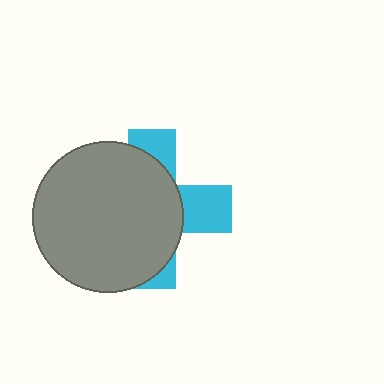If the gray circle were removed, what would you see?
You would see the complete cyan cross.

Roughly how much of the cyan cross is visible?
A small part of it is visible (roughly 33%).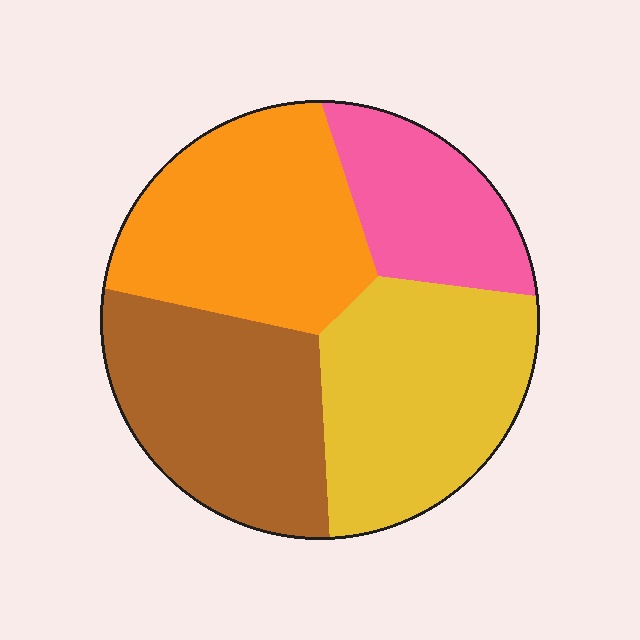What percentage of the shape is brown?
Brown takes up between a quarter and a half of the shape.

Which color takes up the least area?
Pink, at roughly 15%.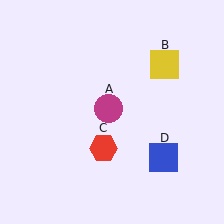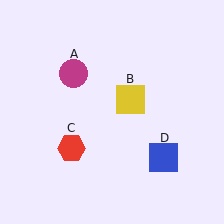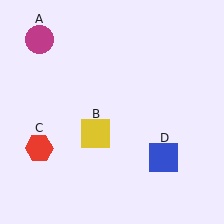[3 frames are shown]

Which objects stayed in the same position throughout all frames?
Blue square (object D) remained stationary.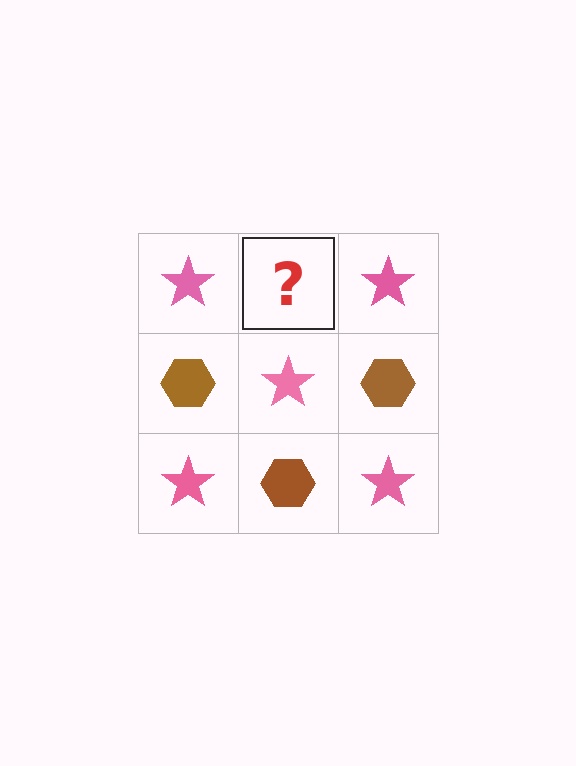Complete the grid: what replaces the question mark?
The question mark should be replaced with a brown hexagon.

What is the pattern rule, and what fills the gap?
The rule is that it alternates pink star and brown hexagon in a checkerboard pattern. The gap should be filled with a brown hexagon.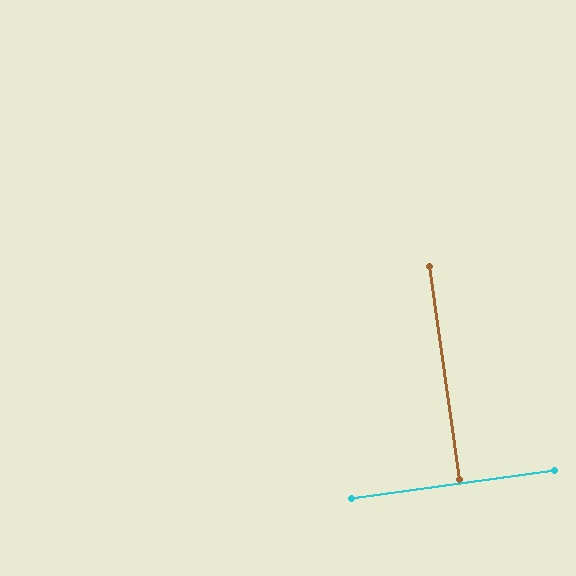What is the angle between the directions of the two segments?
Approximately 90 degrees.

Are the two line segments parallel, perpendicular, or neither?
Perpendicular — they meet at approximately 90°.